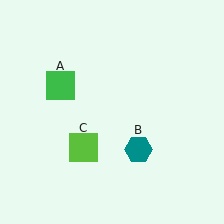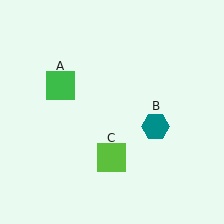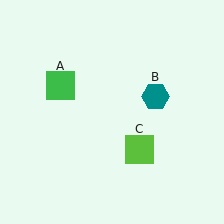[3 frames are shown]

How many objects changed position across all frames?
2 objects changed position: teal hexagon (object B), lime square (object C).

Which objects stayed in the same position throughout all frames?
Green square (object A) remained stationary.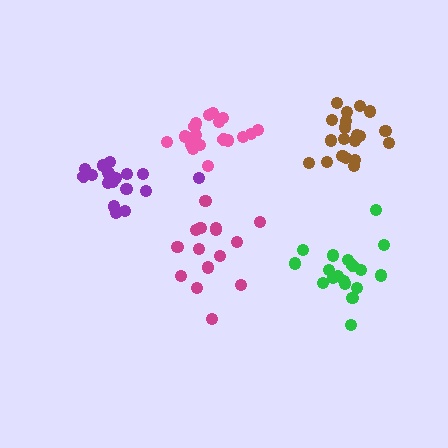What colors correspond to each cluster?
The clusters are colored: pink, brown, green, purple, magenta.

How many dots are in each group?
Group 1: 19 dots, Group 2: 20 dots, Group 3: 18 dots, Group 4: 18 dots, Group 5: 15 dots (90 total).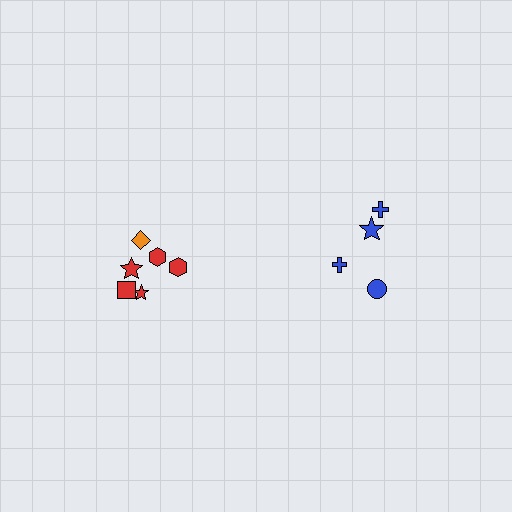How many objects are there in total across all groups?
There are 10 objects.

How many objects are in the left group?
There are 6 objects.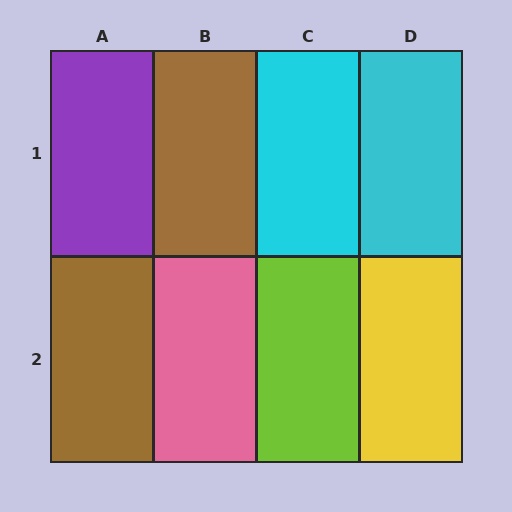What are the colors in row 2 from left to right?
Brown, pink, lime, yellow.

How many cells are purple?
1 cell is purple.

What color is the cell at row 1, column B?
Brown.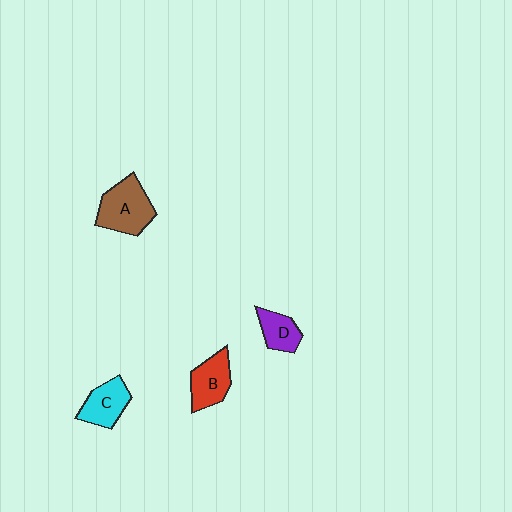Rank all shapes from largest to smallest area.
From largest to smallest: A (brown), B (red), C (cyan), D (purple).